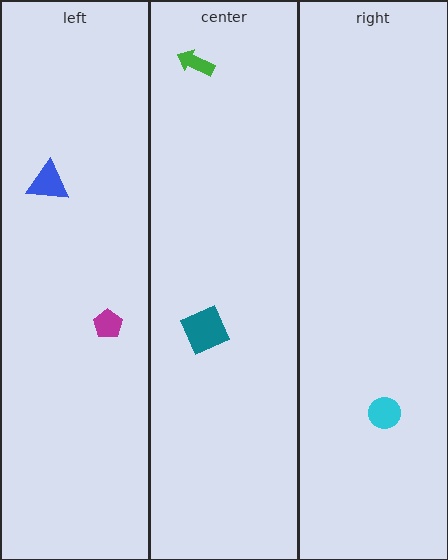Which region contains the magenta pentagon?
The left region.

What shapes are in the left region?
The blue triangle, the magenta pentagon.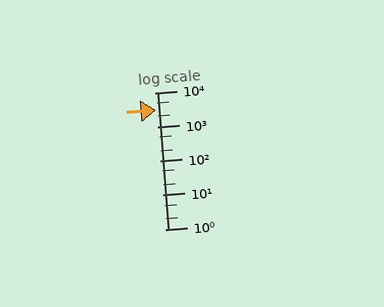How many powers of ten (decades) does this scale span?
The scale spans 4 decades, from 1 to 10000.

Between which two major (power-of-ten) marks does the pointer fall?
The pointer is between 1000 and 10000.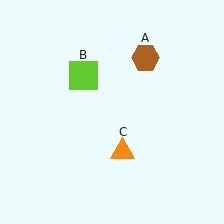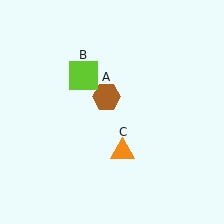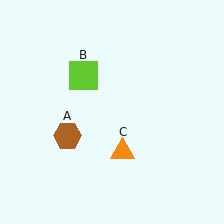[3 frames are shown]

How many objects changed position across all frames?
1 object changed position: brown hexagon (object A).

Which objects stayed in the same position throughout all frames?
Lime square (object B) and orange triangle (object C) remained stationary.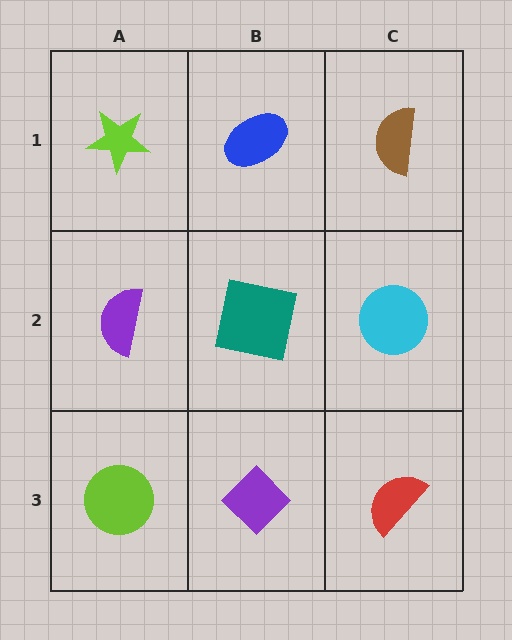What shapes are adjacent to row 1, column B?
A teal square (row 2, column B), a lime star (row 1, column A), a brown semicircle (row 1, column C).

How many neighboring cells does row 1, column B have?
3.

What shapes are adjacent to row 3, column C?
A cyan circle (row 2, column C), a purple diamond (row 3, column B).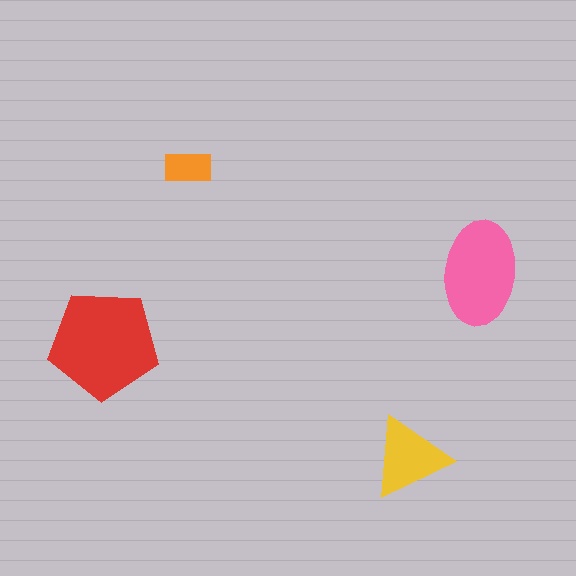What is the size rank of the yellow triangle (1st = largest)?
3rd.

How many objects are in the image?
There are 4 objects in the image.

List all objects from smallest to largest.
The orange rectangle, the yellow triangle, the pink ellipse, the red pentagon.